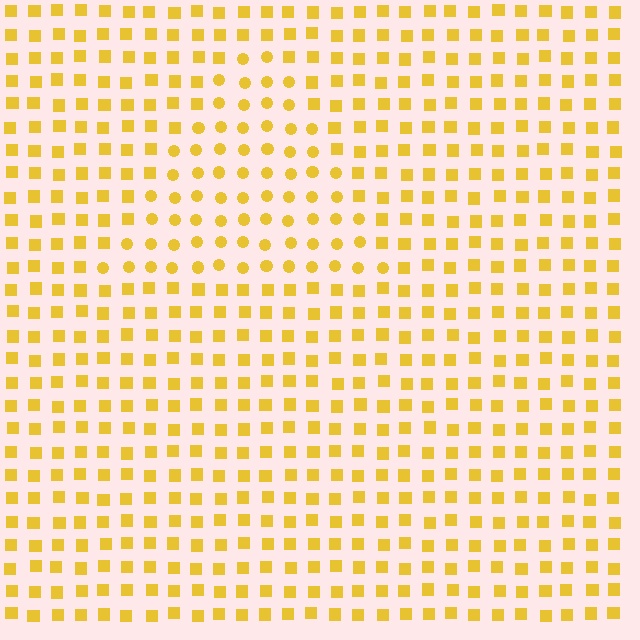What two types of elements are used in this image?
The image uses circles inside the triangle region and squares outside it.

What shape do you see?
I see a triangle.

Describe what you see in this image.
The image is filled with small yellow elements arranged in a uniform grid. A triangle-shaped region contains circles, while the surrounding area contains squares. The boundary is defined purely by the change in element shape.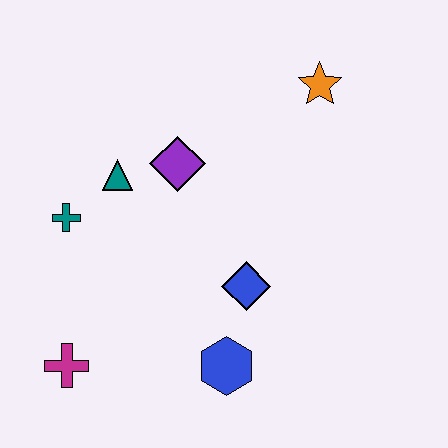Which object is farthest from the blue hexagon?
The orange star is farthest from the blue hexagon.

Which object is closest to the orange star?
The purple diamond is closest to the orange star.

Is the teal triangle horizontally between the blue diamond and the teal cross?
Yes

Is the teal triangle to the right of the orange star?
No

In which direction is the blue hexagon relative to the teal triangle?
The blue hexagon is below the teal triangle.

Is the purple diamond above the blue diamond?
Yes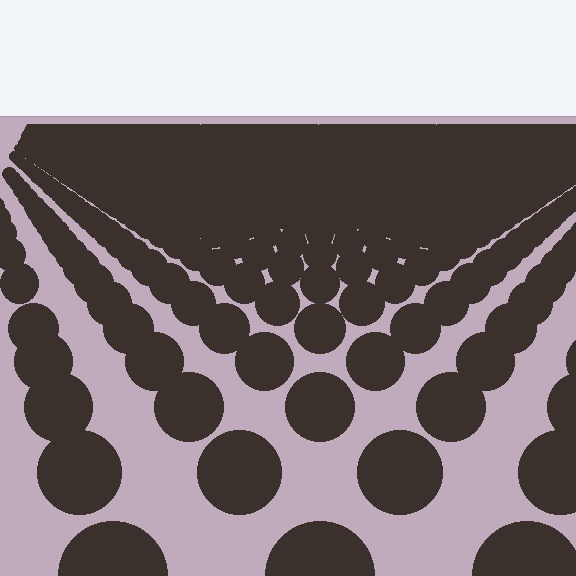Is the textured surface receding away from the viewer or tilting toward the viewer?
The surface is receding away from the viewer. Texture elements get smaller and denser toward the top.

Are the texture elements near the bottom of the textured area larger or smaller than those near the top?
Larger. Near the bottom, elements are closer to the viewer and appear at a bigger on-screen size.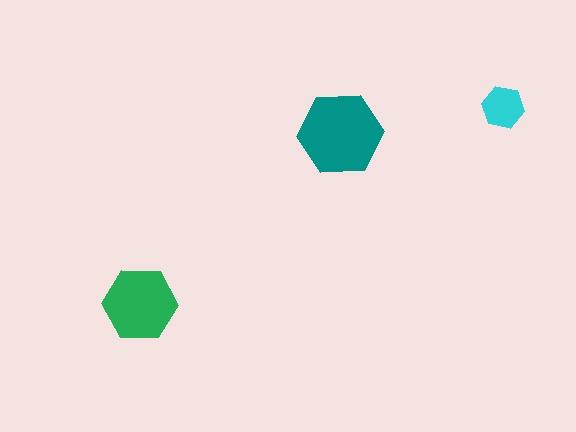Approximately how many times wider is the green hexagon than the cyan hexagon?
About 1.5 times wider.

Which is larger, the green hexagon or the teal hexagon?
The teal one.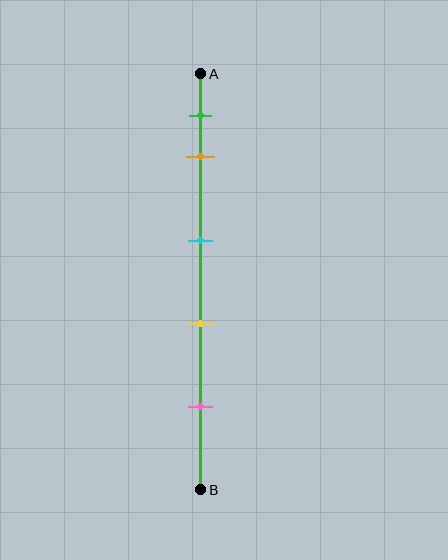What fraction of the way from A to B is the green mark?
The green mark is approximately 10% (0.1) of the way from A to B.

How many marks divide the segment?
There are 5 marks dividing the segment.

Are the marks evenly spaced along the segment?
No, the marks are not evenly spaced.